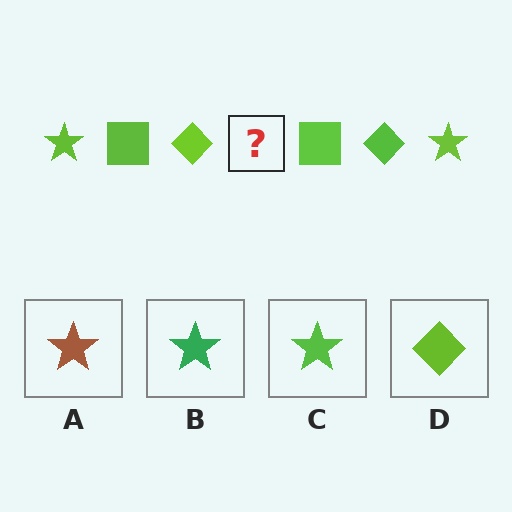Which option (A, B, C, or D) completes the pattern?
C.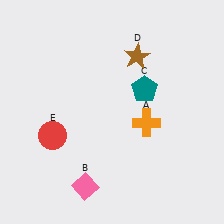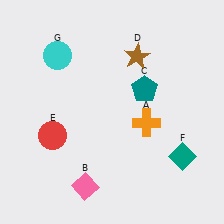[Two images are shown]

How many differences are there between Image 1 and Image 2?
There are 2 differences between the two images.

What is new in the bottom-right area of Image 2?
A teal diamond (F) was added in the bottom-right area of Image 2.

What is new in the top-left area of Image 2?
A cyan circle (G) was added in the top-left area of Image 2.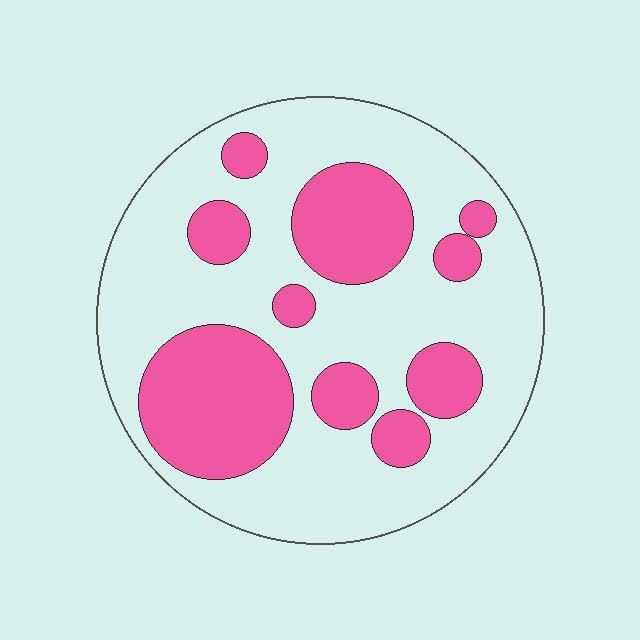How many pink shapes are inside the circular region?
10.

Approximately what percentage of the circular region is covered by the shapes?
Approximately 35%.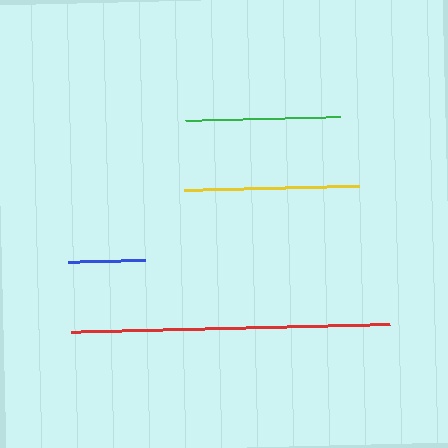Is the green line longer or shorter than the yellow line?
The yellow line is longer than the green line.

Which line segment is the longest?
The red line is the longest at approximately 319 pixels.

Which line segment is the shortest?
The blue line is the shortest at approximately 78 pixels.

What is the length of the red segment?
The red segment is approximately 319 pixels long.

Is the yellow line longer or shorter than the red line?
The red line is longer than the yellow line.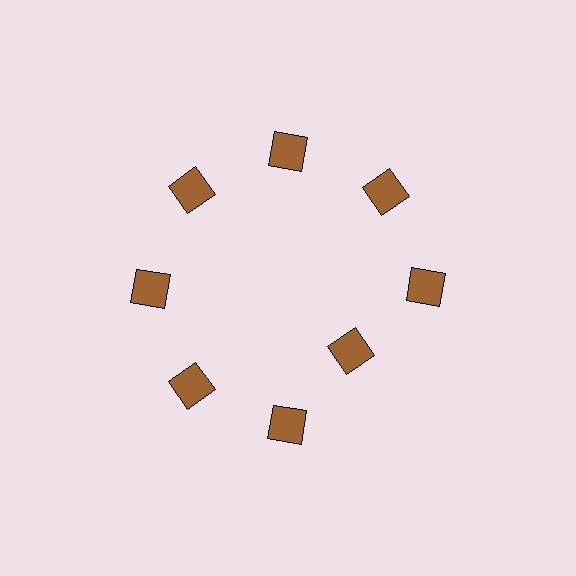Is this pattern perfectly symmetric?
No. The 8 brown squares are arranged in a ring, but one element near the 4 o'clock position is pulled inward toward the center, breaking the 8-fold rotational symmetry.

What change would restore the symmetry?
The symmetry would be restored by moving it outward, back onto the ring so that all 8 squares sit at equal angles and equal distance from the center.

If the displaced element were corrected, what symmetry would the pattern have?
It would have 8-fold rotational symmetry — the pattern would map onto itself every 45 degrees.